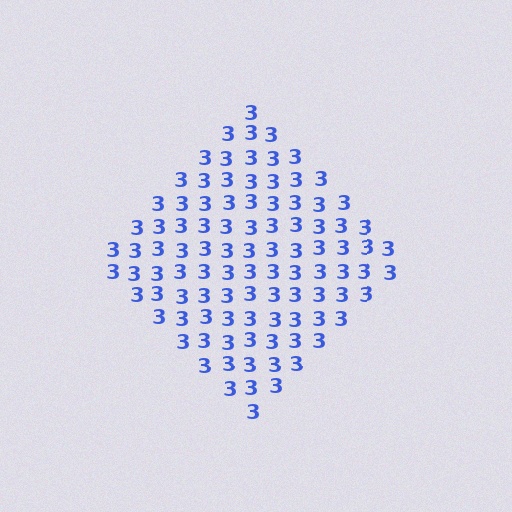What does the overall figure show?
The overall figure shows a diamond.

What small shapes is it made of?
It is made of small digit 3's.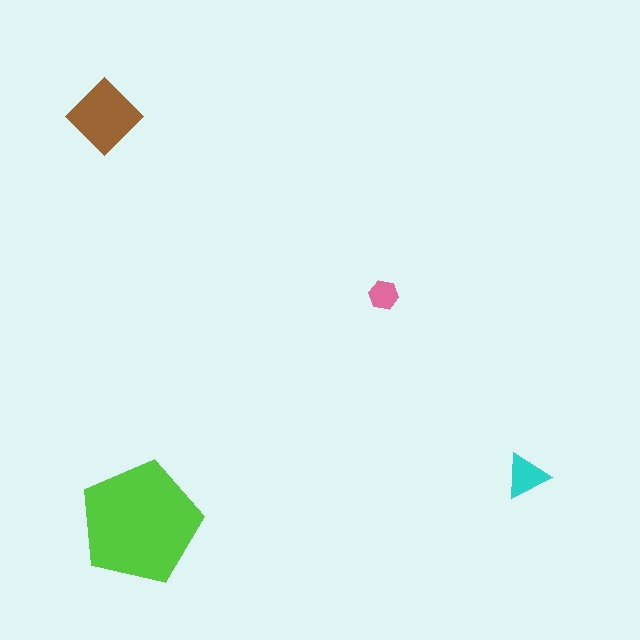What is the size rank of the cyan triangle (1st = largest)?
3rd.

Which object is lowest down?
The lime pentagon is bottommost.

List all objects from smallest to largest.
The pink hexagon, the cyan triangle, the brown diamond, the lime pentagon.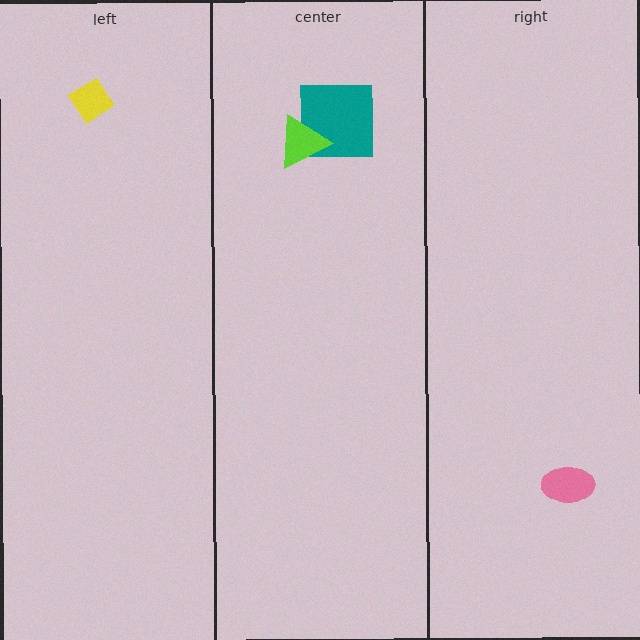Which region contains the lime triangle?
The center region.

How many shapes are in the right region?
1.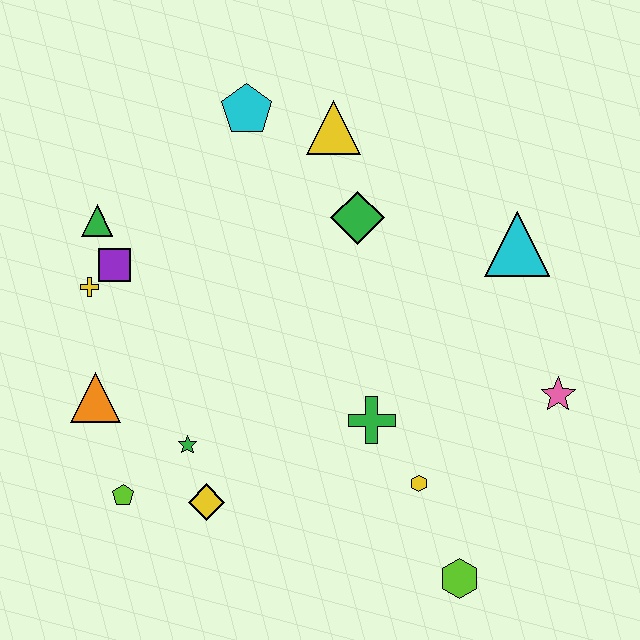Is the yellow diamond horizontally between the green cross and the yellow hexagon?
No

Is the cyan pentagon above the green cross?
Yes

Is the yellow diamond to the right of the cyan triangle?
No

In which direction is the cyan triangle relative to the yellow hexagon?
The cyan triangle is above the yellow hexagon.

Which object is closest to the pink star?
The cyan triangle is closest to the pink star.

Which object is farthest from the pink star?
The green triangle is farthest from the pink star.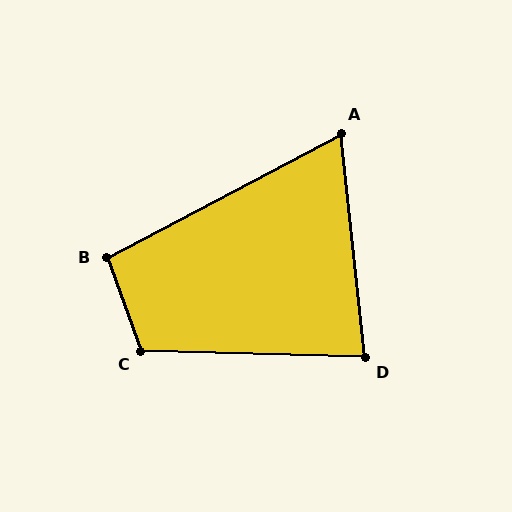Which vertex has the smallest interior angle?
A, at approximately 68 degrees.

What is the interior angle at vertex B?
Approximately 98 degrees (obtuse).